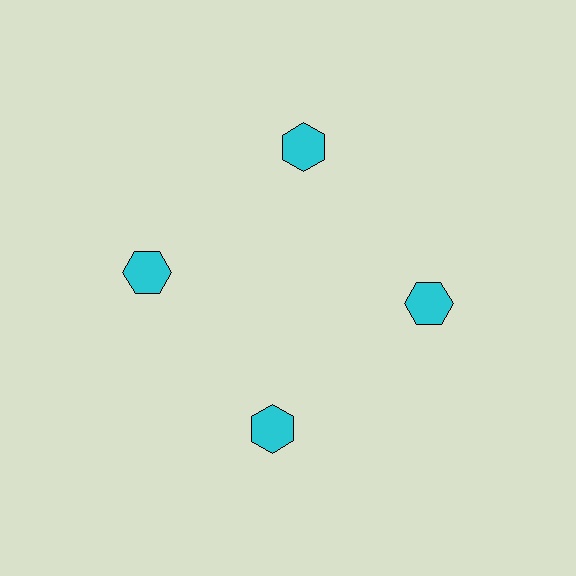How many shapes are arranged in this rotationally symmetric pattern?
There are 4 shapes, arranged in 4 groups of 1.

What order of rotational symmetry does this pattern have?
This pattern has 4-fold rotational symmetry.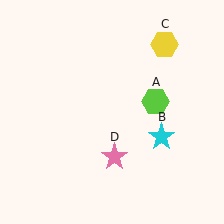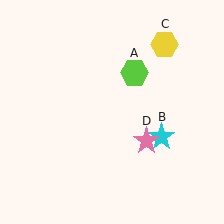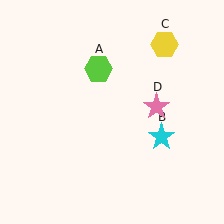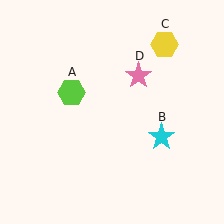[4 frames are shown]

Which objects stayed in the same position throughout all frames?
Cyan star (object B) and yellow hexagon (object C) remained stationary.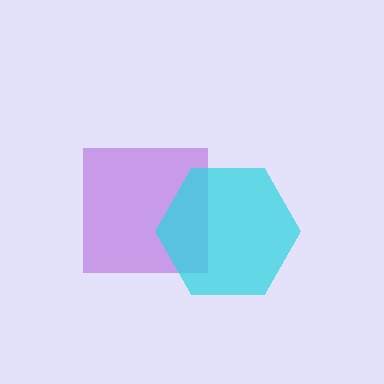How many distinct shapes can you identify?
There are 2 distinct shapes: a purple square, a cyan hexagon.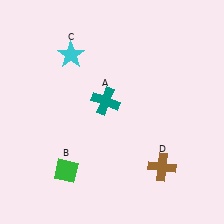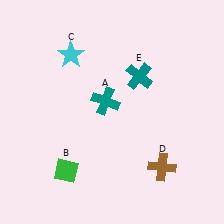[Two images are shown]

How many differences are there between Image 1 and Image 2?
There is 1 difference between the two images.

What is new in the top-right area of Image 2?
A teal cross (E) was added in the top-right area of Image 2.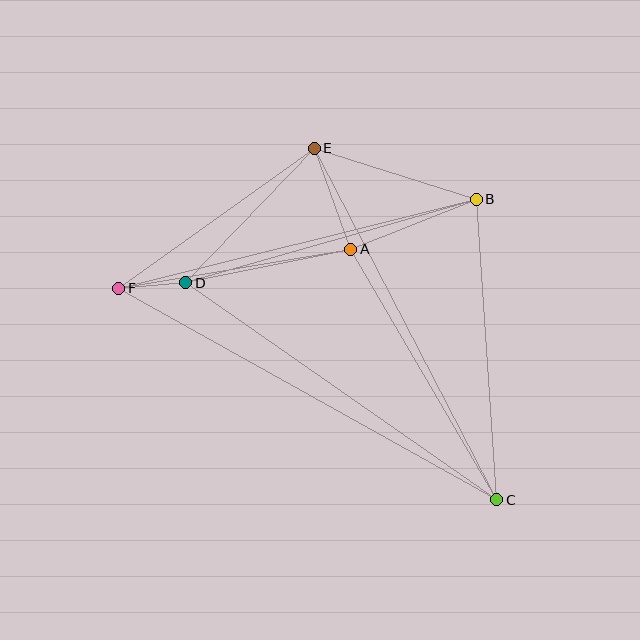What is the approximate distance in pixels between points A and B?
The distance between A and B is approximately 135 pixels.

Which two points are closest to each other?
Points D and F are closest to each other.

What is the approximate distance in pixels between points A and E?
The distance between A and E is approximately 107 pixels.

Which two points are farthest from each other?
Points C and F are farthest from each other.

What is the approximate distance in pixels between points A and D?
The distance between A and D is approximately 169 pixels.